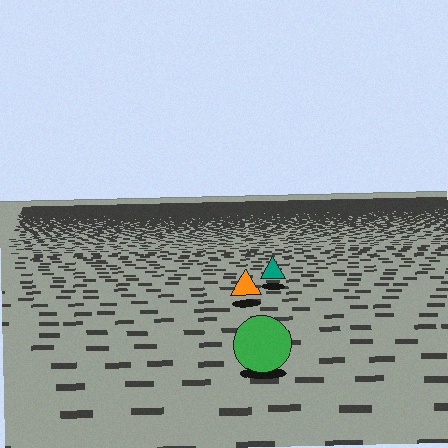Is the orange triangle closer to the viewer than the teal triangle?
Yes. The orange triangle is closer — you can tell from the texture gradient: the ground texture is coarser near it.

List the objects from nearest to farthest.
From nearest to farthest: the green circle, the orange triangle, the teal triangle.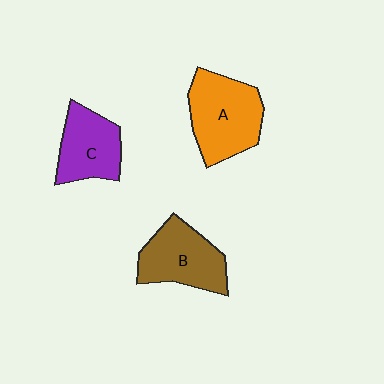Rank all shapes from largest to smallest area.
From largest to smallest: A (orange), B (brown), C (purple).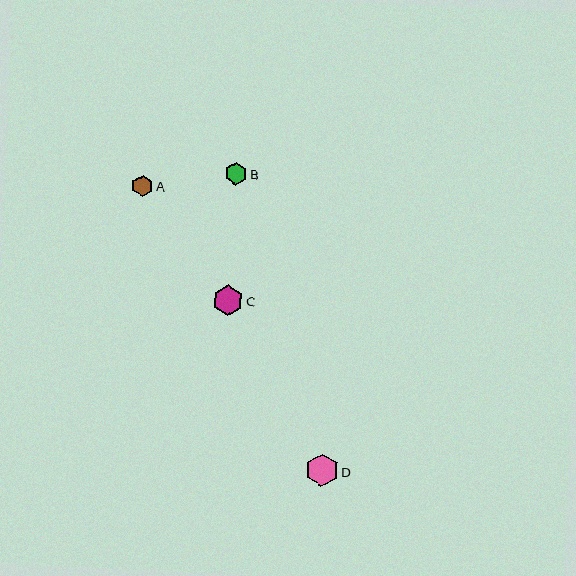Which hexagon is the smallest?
Hexagon A is the smallest with a size of approximately 21 pixels.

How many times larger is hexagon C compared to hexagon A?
Hexagon C is approximately 1.5 times the size of hexagon A.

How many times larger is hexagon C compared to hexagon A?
Hexagon C is approximately 1.5 times the size of hexagon A.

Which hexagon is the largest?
Hexagon D is the largest with a size of approximately 33 pixels.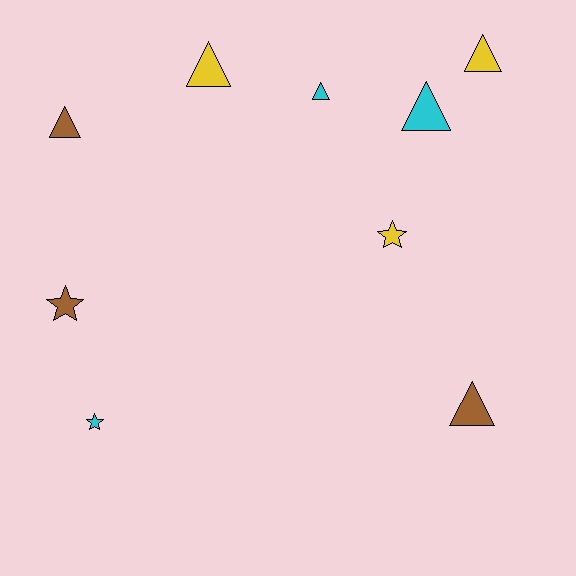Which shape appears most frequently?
Triangle, with 6 objects.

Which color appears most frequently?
Yellow, with 3 objects.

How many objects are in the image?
There are 9 objects.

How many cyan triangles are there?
There are 2 cyan triangles.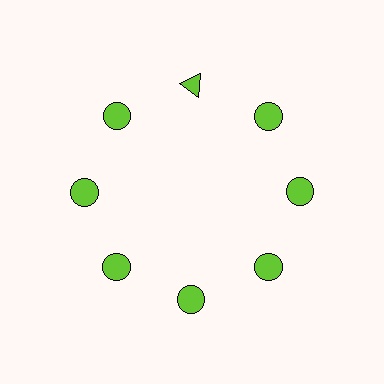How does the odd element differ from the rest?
It has a different shape: triangle instead of circle.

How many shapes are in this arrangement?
There are 8 shapes arranged in a ring pattern.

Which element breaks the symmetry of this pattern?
The lime triangle at roughly the 12 o'clock position breaks the symmetry. All other shapes are lime circles.